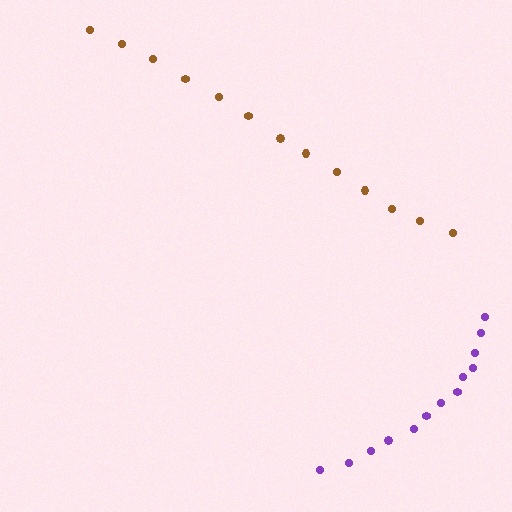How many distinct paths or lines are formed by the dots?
There are 2 distinct paths.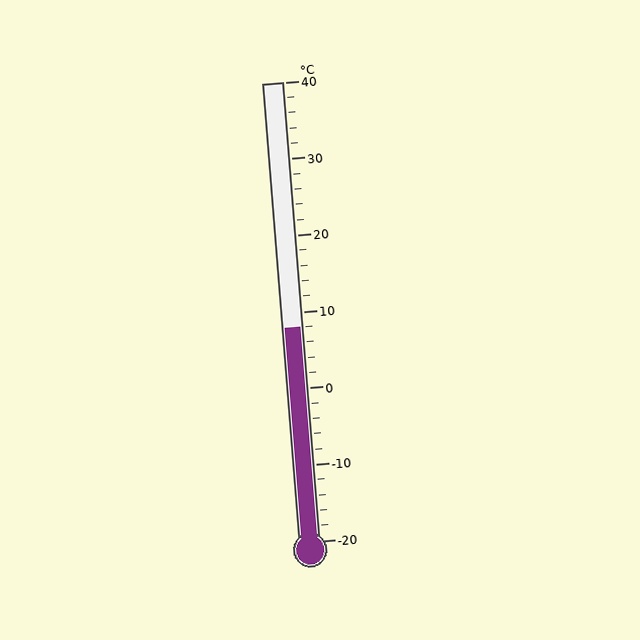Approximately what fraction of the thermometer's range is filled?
The thermometer is filled to approximately 45% of its range.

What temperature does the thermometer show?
The thermometer shows approximately 8°C.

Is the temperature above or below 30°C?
The temperature is below 30°C.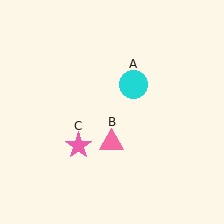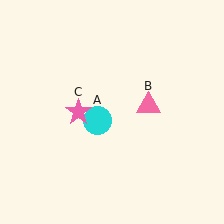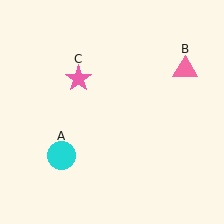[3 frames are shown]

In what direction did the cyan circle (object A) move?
The cyan circle (object A) moved down and to the left.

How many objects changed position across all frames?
3 objects changed position: cyan circle (object A), pink triangle (object B), pink star (object C).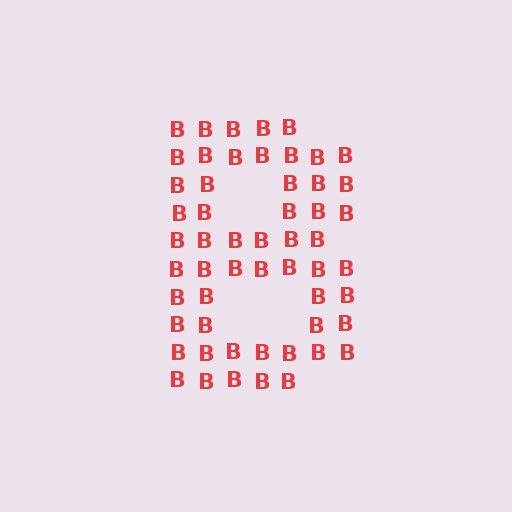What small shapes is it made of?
It is made of small letter B's.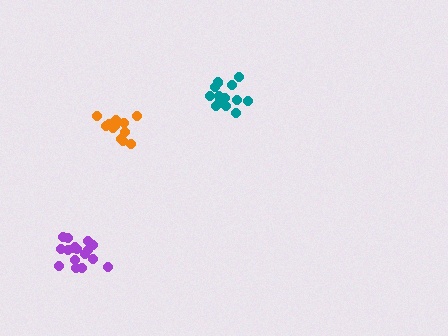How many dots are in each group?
Group 1: 12 dots, Group 2: 17 dots, Group 3: 13 dots (42 total).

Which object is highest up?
The teal cluster is topmost.